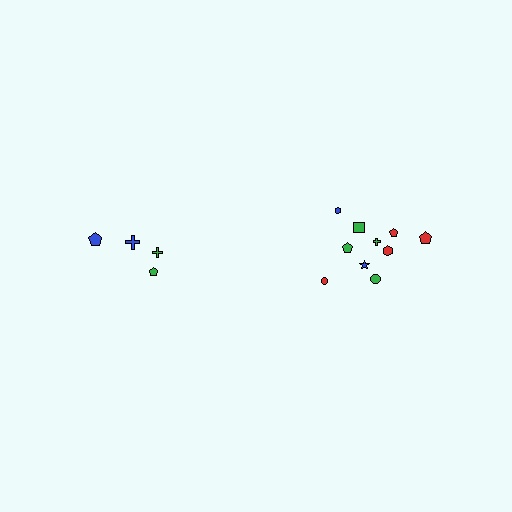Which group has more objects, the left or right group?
The right group.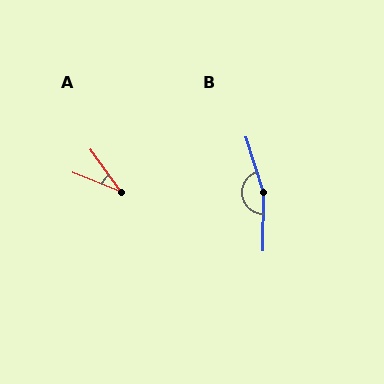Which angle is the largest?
B, at approximately 162 degrees.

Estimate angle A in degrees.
Approximately 33 degrees.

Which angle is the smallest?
A, at approximately 33 degrees.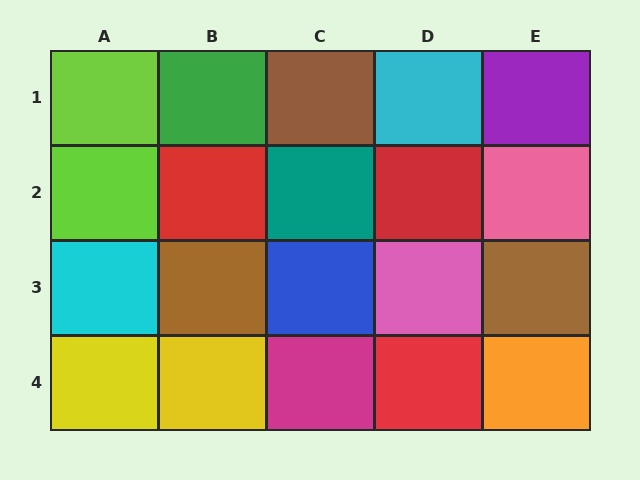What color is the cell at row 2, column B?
Red.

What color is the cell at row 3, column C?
Blue.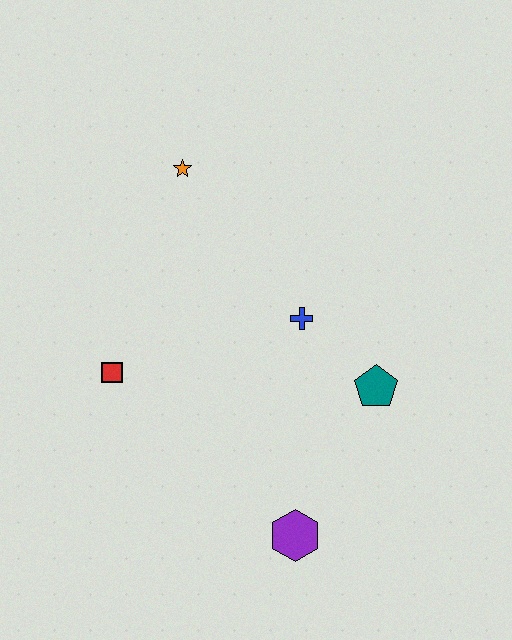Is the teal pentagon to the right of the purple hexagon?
Yes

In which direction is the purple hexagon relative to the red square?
The purple hexagon is to the right of the red square.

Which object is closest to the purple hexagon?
The teal pentagon is closest to the purple hexagon.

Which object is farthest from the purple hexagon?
The orange star is farthest from the purple hexagon.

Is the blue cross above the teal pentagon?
Yes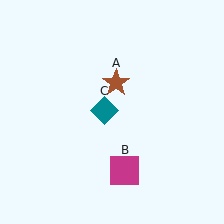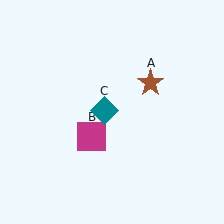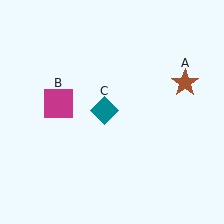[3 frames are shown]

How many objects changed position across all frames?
2 objects changed position: brown star (object A), magenta square (object B).